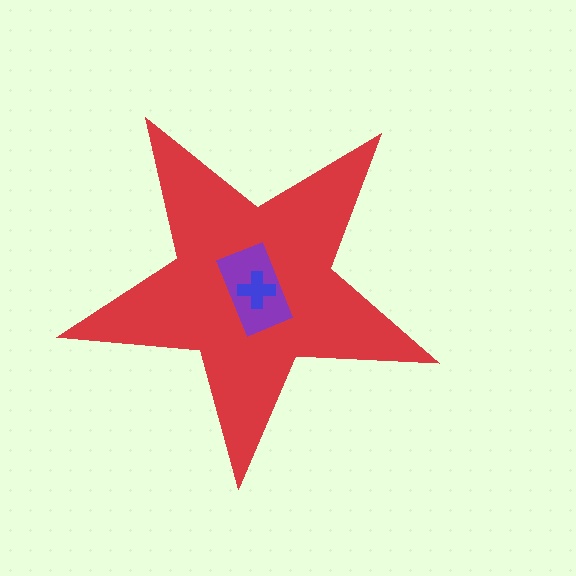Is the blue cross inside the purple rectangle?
Yes.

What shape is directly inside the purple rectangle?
The blue cross.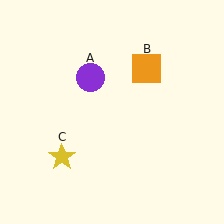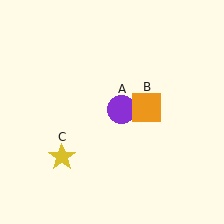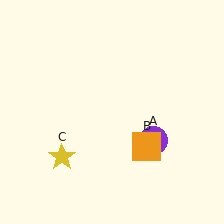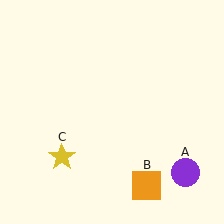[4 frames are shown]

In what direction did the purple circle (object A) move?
The purple circle (object A) moved down and to the right.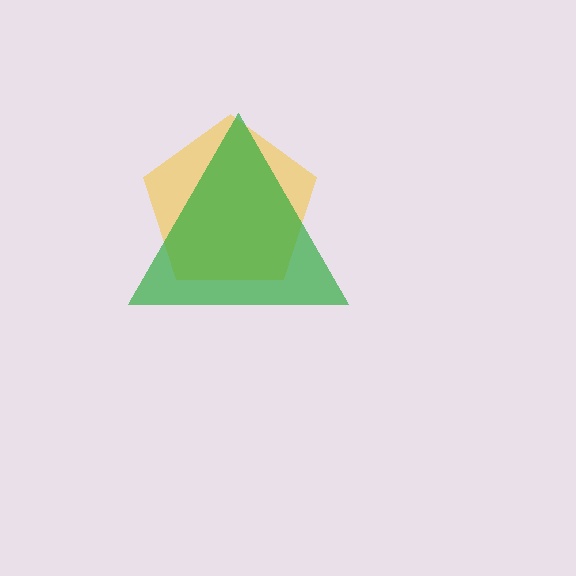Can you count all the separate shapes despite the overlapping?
Yes, there are 2 separate shapes.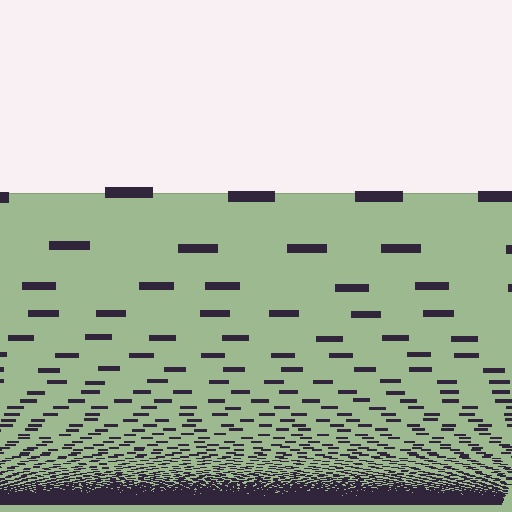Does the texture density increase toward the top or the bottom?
Density increases toward the bottom.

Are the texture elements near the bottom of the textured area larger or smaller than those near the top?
Smaller. The gradient is inverted — elements near the bottom are smaller and denser.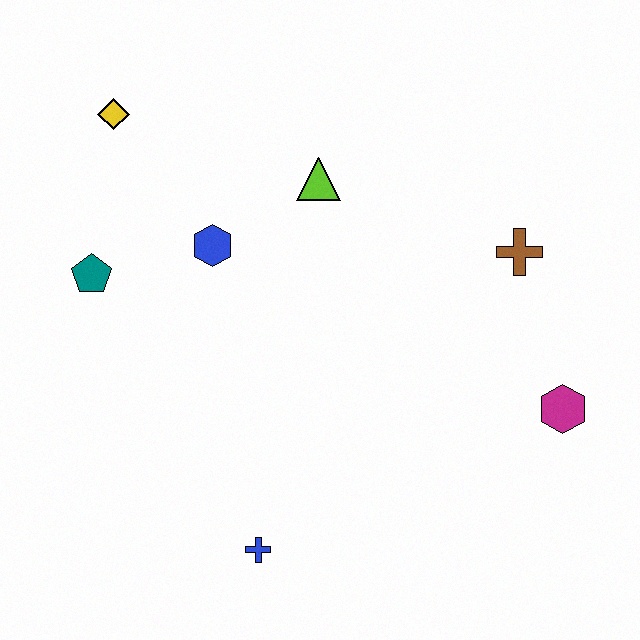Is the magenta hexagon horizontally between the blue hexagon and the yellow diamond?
No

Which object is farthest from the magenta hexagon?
The yellow diamond is farthest from the magenta hexagon.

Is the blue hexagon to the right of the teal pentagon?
Yes